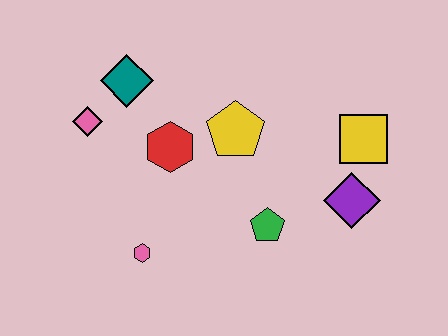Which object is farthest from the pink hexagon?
The yellow square is farthest from the pink hexagon.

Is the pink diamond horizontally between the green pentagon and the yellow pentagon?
No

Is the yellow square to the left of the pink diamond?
No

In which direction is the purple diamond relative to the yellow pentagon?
The purple diamond is to the right of the yellow pentagon.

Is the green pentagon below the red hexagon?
Yes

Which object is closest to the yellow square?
The purple diamond is closest to the yellow square.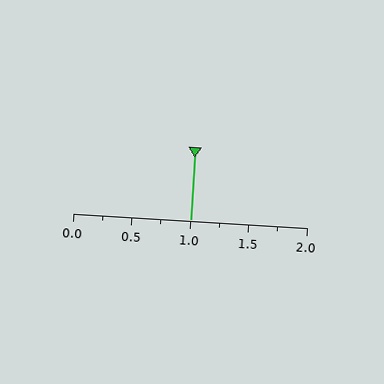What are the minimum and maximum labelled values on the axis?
The axis runs from 0.0 to 2.0.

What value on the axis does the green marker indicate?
The marker indicates approximately 1.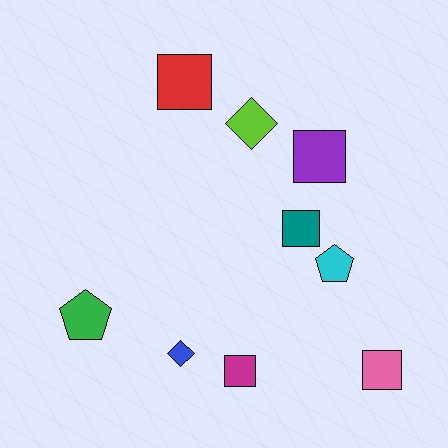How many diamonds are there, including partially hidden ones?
There are 2 diamonds.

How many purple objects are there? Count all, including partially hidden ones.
There is 1 purple object.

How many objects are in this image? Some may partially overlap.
There are 9 objects.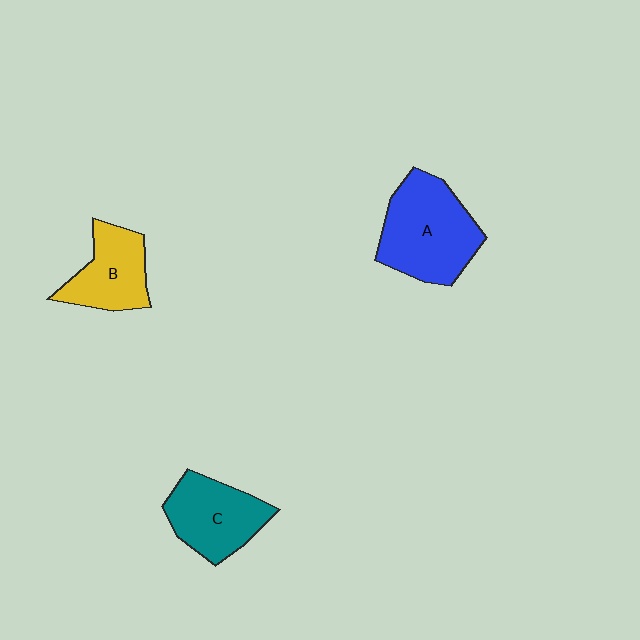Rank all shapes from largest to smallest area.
From largest to smallest: A (blue), C (teal), B (yellow).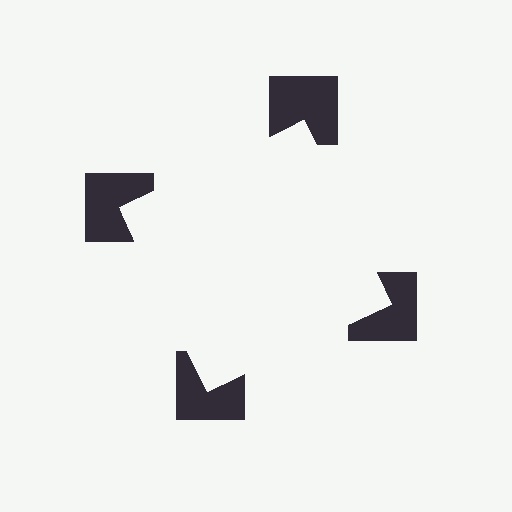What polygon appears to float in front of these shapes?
An illusory square — its edges are inferred from the aligned wedge cuts in the notched squares, not physically drawn.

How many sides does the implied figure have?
4 sides.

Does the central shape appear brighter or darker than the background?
It typically appears slightly brighter than the background, even though no actual brightness change is drawn.